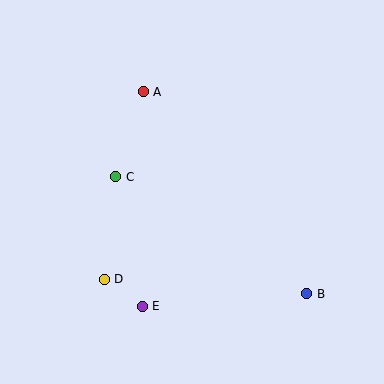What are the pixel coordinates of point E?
Point E is at (142, 306).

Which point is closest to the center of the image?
Point C at (116, 177) is closest to the center.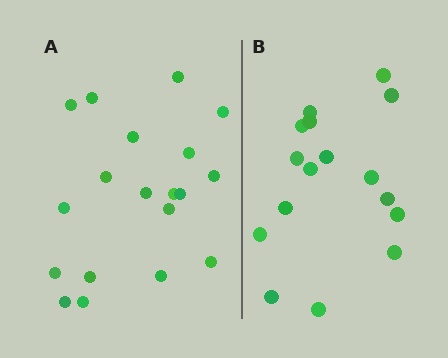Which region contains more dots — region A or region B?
Region A (the left region) has more dots.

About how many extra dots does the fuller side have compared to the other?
Region A has just a few more — roughly 2 or 3 more dots than region B.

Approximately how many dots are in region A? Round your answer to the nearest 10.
About 20 dots. (The exact count is 19, which rounds to 20.)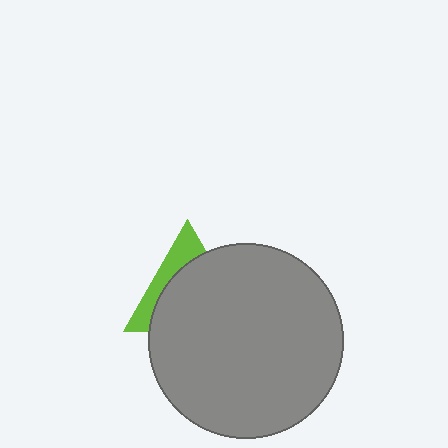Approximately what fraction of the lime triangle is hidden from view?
Roughly 69% of the lime triangle is hidden behind the gray circle.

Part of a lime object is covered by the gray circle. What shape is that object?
It is a triangle.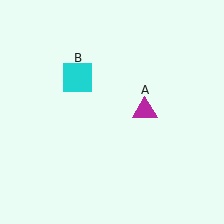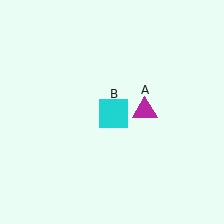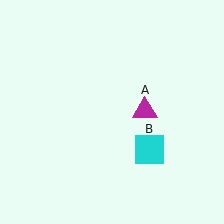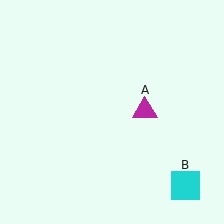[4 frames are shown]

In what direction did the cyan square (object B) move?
The cyan square (object B) moved down and to the right.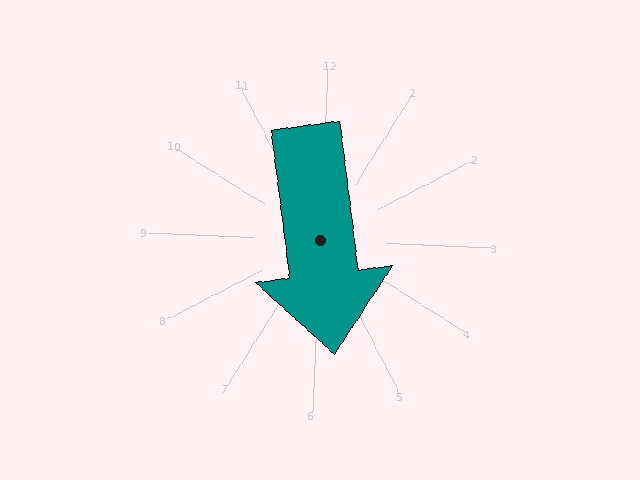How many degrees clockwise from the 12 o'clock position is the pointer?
Approximately 170 degrees.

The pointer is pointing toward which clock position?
Roughly 6 o'clock.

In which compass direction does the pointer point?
South.